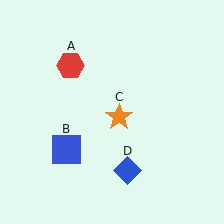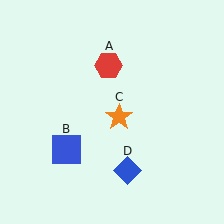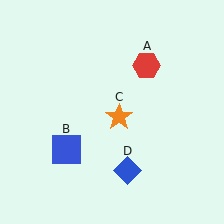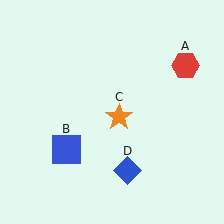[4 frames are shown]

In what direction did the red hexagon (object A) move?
The red hexagon (object A) moved right.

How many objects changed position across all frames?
1 object changed position: red hexagon (object A).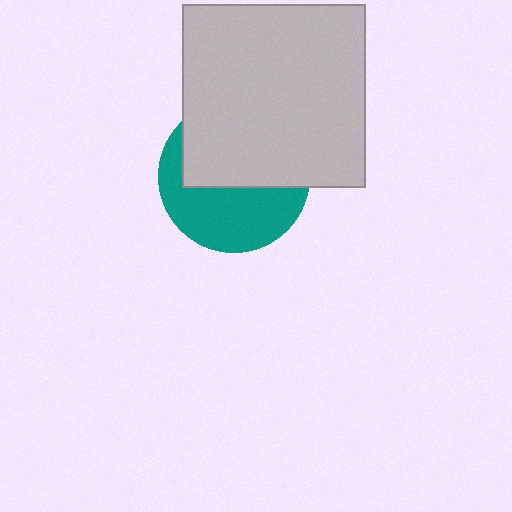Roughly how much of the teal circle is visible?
About half of it is visible (roughly 47%).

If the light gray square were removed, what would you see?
You would see the complete teal circle.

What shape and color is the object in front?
The object in front is a light gray square.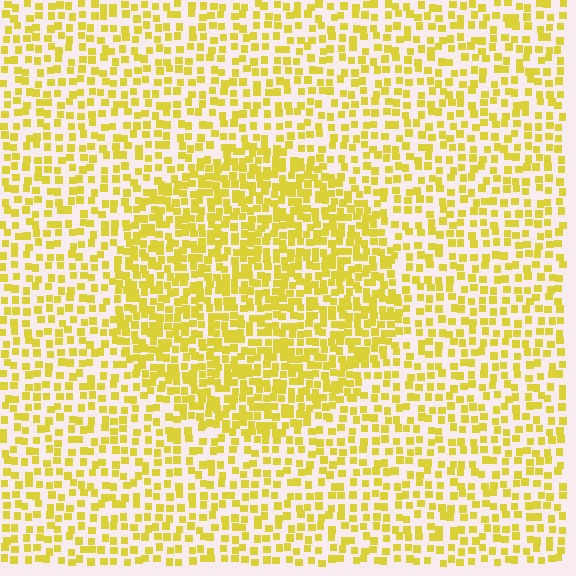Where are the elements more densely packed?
The elements are more densely packed inside the circle boundary.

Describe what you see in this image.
The image contains small yellow elements arranged at two different densities. A circle-shaped region is visible where the elements are more densely packed than the surrounding area.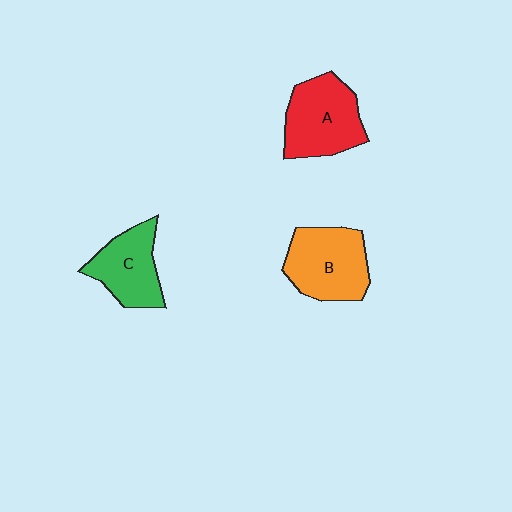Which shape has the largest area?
Shape B (orange).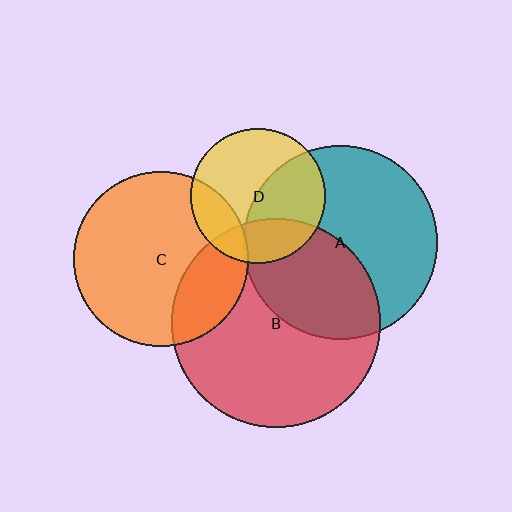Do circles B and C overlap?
Yes.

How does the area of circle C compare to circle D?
Approximately 1.7 times.